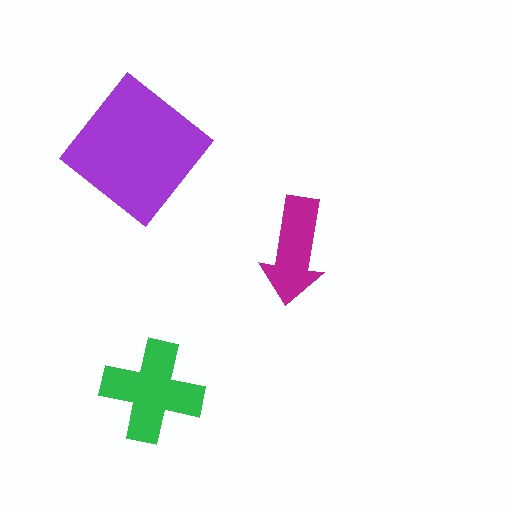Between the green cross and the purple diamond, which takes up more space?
The purple diamond.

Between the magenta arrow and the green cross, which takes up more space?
The green cross.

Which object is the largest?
The purple diamond.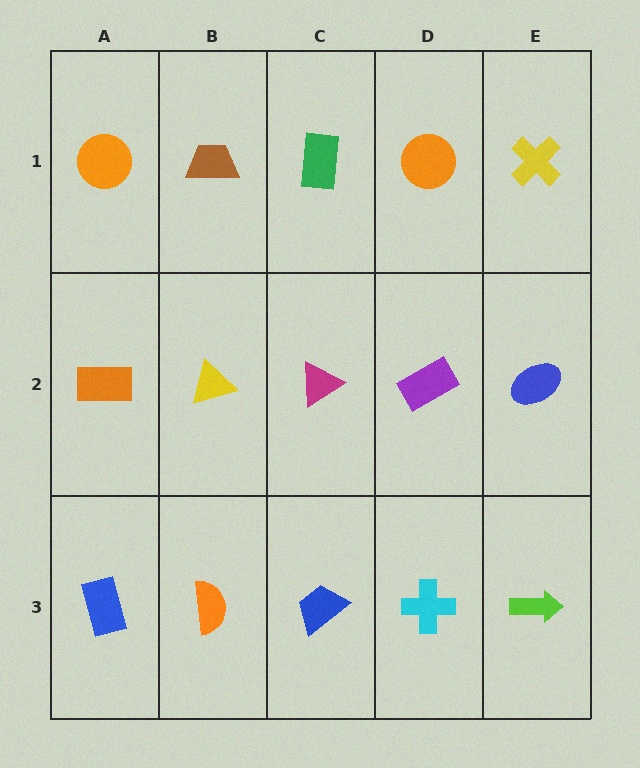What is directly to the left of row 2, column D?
A magenta triangle.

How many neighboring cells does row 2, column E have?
3.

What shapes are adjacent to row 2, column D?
An orange circle (row 1, column D), a cyan cross (row 3, column D), a magenta triangle (row 2, column C), a blue ellipse (row 2, column E).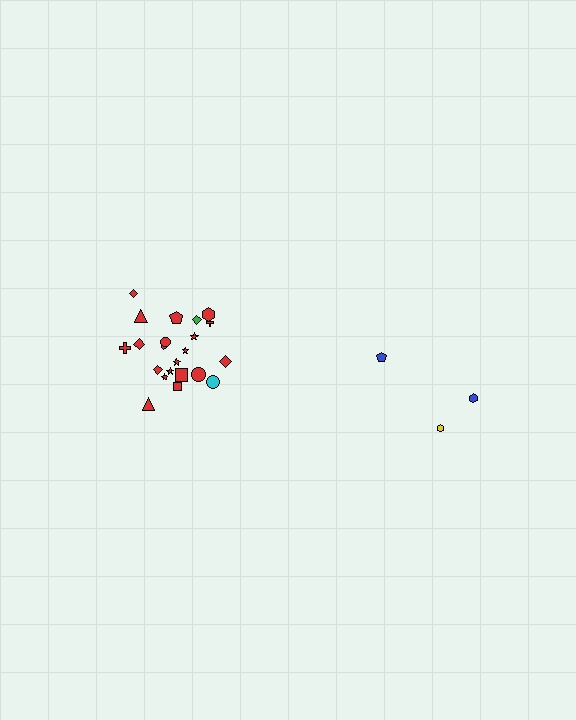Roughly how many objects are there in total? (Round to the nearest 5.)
Roughly 25 objects in total.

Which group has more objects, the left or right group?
The left group.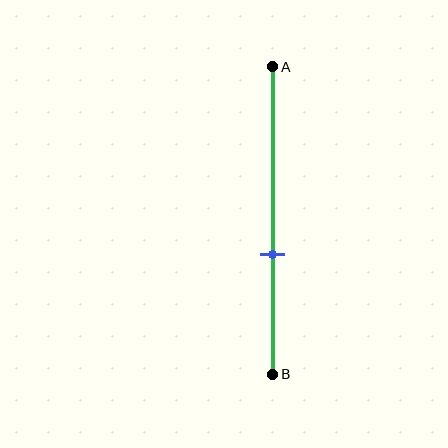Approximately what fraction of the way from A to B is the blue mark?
The blue mark is approximately 60% of the way from A to B.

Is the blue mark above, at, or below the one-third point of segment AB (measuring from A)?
The blue mark is below the one-third point of segment AB.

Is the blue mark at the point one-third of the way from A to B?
No, the mark is at about 60% from A, not at the 33% one-third point.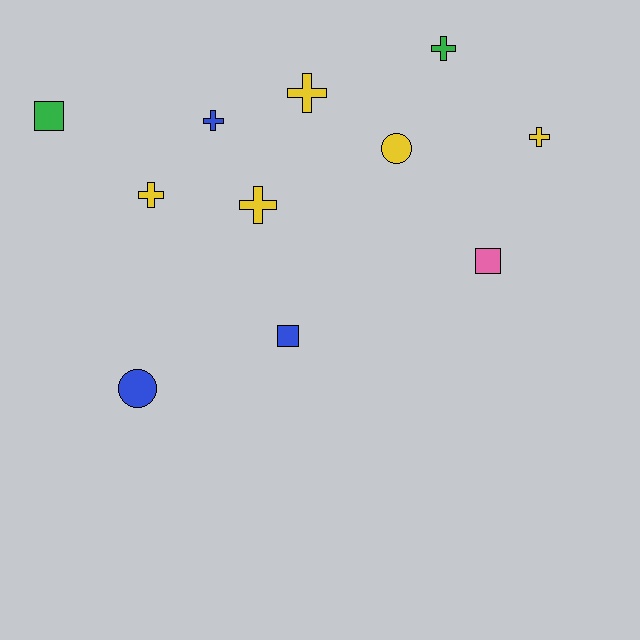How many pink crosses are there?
There are no pink crosses.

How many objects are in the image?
There are 11 objects.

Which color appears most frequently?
Yellow, with 5 objects.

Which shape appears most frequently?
Cross, with 6 objects.